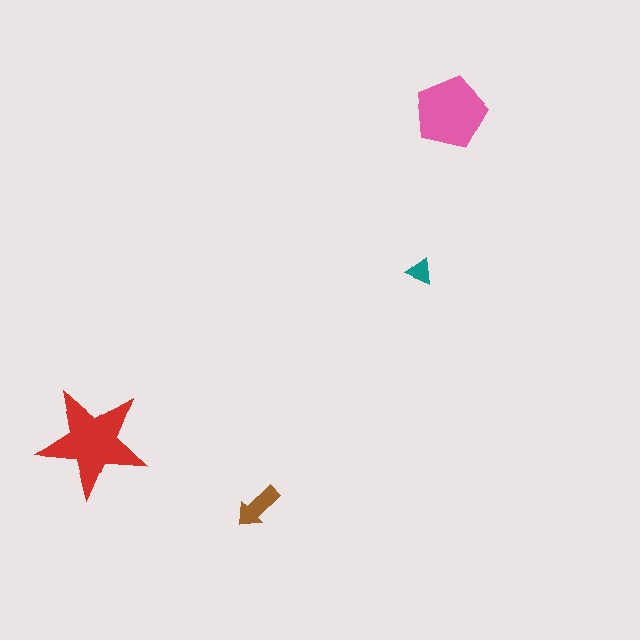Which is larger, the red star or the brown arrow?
The red star.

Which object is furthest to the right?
The pink pentagon is rightmost.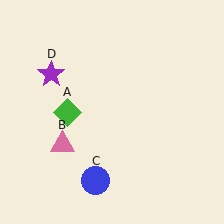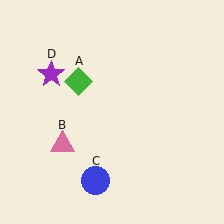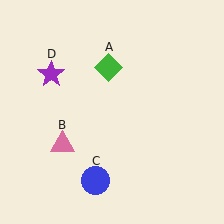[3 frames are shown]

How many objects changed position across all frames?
1 object changed position: green diamond (object A).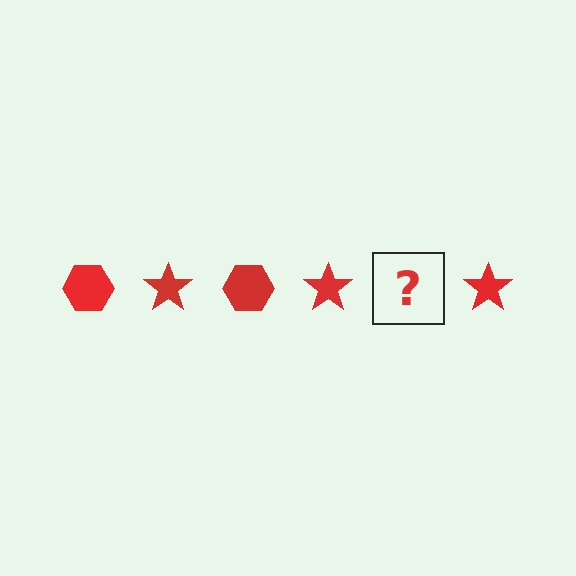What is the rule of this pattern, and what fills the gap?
The rule is that the pattern cycles through hexagon, star shapes in red. The gap should be filled with a red hexagon.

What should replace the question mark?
The question mark should be replaced with a red hexagon.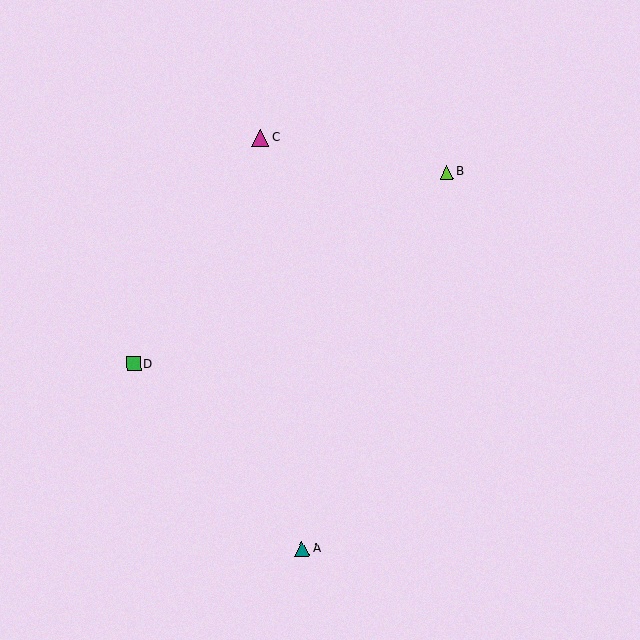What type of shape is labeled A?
Shape A is a teal triangle.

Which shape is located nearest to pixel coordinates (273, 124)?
The magenta triangle (labeled C) at (260, 138) is nearest to that location.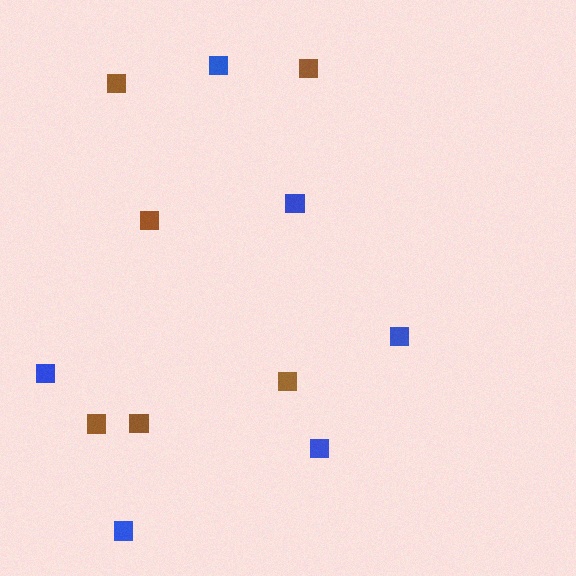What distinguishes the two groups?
There are 2 groups: one group of blue squares (6) and one group of brown squares (6).